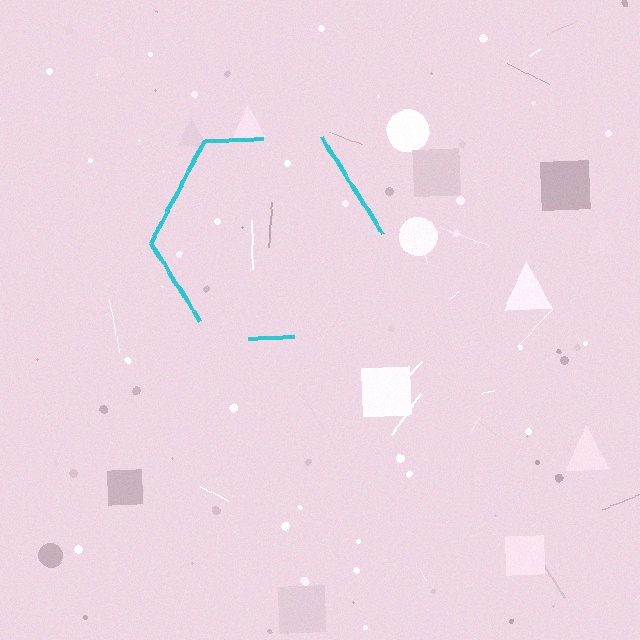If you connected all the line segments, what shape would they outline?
They would outline a hexagon.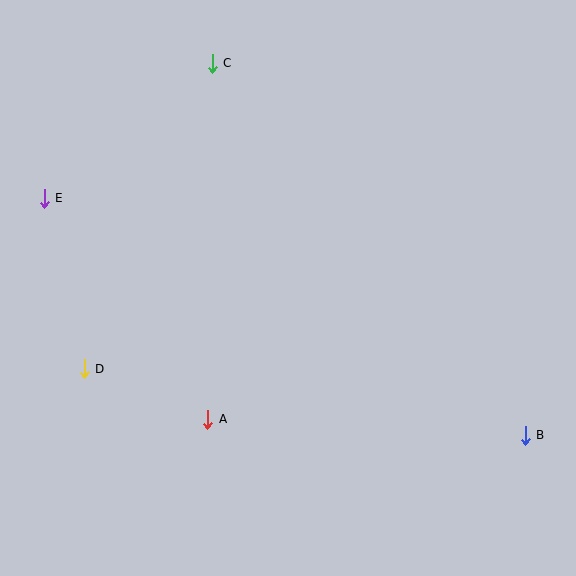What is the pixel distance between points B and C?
The distance between B and C is 486 pixels.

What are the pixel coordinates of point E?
Point E is at (44, 198).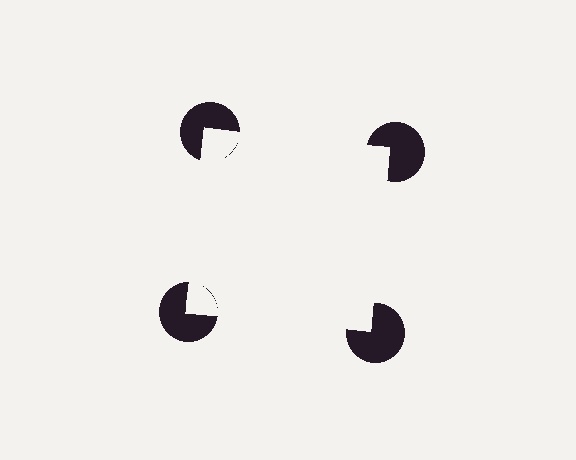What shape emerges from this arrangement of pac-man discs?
An illusory square — its edges are inferred from the aligned wedge cuts in the pac-man discs, not physically drawn.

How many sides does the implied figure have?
4 sides.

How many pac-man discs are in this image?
There are 4 — one at each vertex of the illusory square.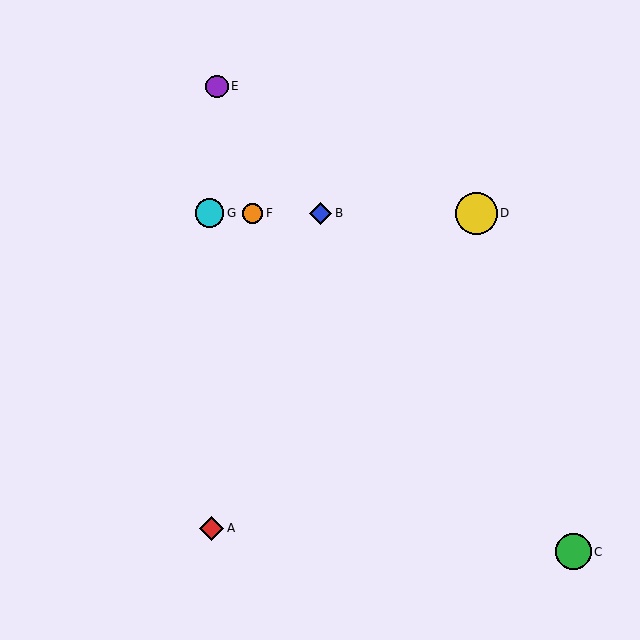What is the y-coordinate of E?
Object E is at y≈86.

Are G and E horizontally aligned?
No, G is at y≈213 and E is at y≈86.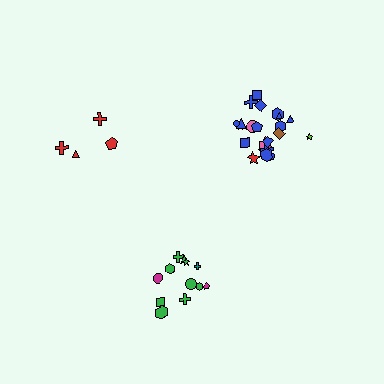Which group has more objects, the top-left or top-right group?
The top-right group.